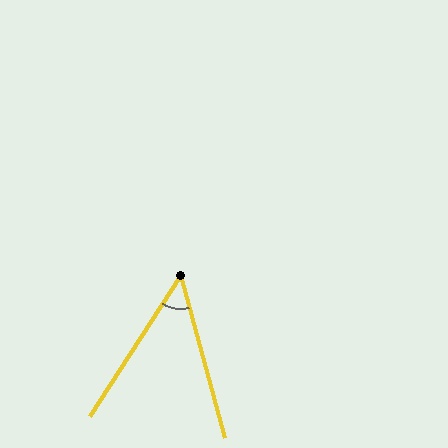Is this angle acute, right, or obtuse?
It is acute.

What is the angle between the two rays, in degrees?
Approximately 48 degrees.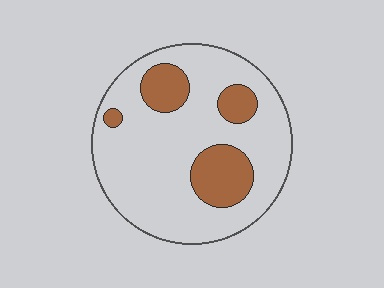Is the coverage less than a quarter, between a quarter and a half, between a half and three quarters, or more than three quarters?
Less than a quarter.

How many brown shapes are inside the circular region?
4.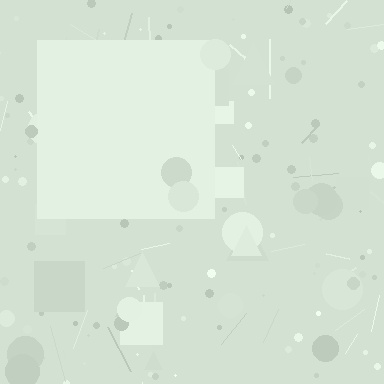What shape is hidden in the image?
A square is hidden in the image.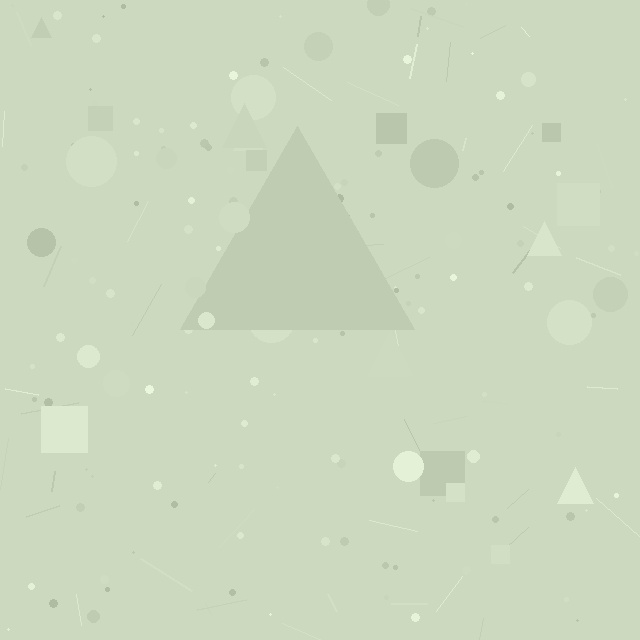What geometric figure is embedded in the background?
A triangle is embedded in the background.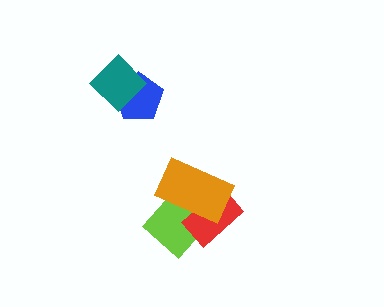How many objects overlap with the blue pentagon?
1 object overlaps with the blue pentagon.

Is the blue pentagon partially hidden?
Yes, it is partially covered by another shape.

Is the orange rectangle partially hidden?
No, no other shape covers it.